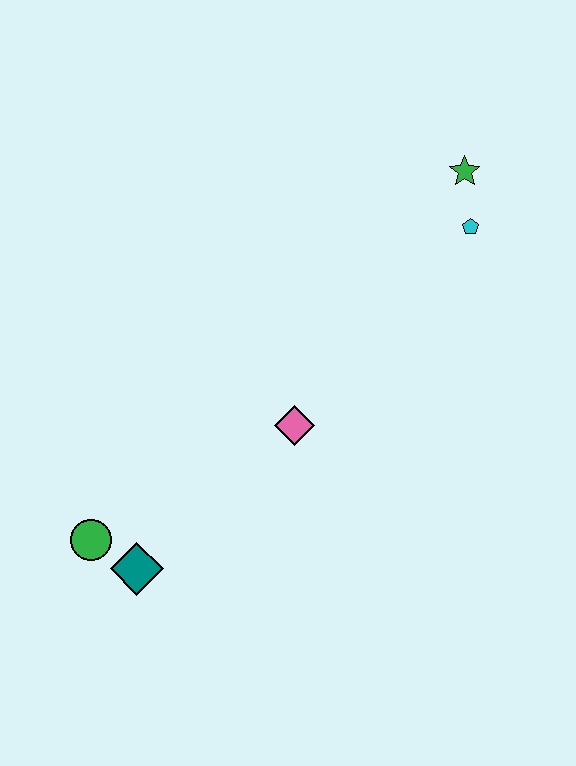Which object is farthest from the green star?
The green circle is farthest from the green star.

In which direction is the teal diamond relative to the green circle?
The teal diamond is to the right of the green circle.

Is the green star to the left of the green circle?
No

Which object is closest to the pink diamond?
The teal diamond is closest to the pink diamond.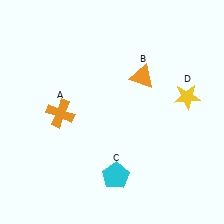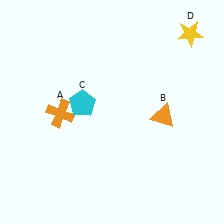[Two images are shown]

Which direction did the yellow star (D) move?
The yellow star (D) moved up.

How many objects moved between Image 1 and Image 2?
3 objects moved between the two images.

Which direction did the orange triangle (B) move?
The orange triangle (B) moved down.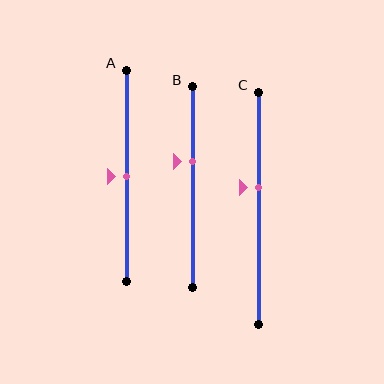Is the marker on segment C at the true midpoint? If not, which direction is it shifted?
No, the marker on segment C is shifted upward by about 9% of the segment length.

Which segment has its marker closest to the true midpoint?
Segment A has its marker closest to the true midpoint.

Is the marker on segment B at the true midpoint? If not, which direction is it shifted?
No, the marker on segment B is shifted upward by about 13% of the segment length.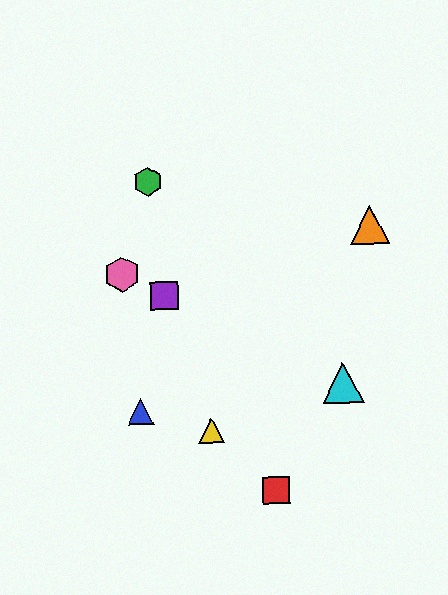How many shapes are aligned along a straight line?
3 shapes (the purple square, the cyan triangle, the pink hexagon) are aligned along a straight line.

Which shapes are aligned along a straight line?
The purple square, the cyan triangle, the pink hexagon are aligned along a straight line.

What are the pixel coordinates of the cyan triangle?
The cyan triangle is at (343, 383).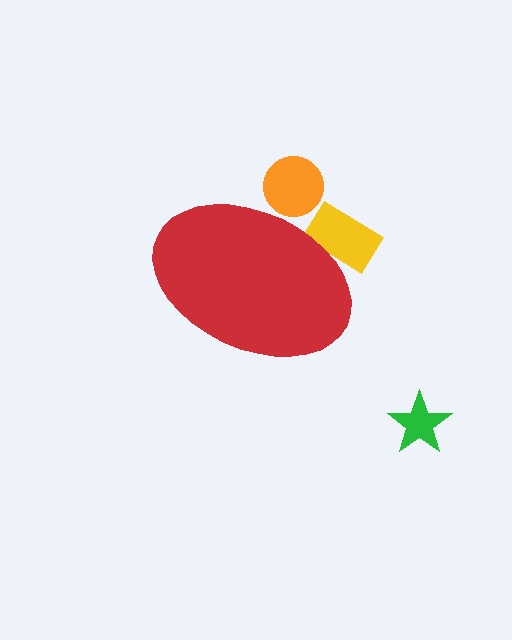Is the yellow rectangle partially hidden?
Yes, the yellow rectangle is partially hidden behind the red ellipse.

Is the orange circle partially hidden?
Yes, the orange circle is partially hidden behind the red ellipse.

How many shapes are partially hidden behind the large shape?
2 shapes are partially hidden.